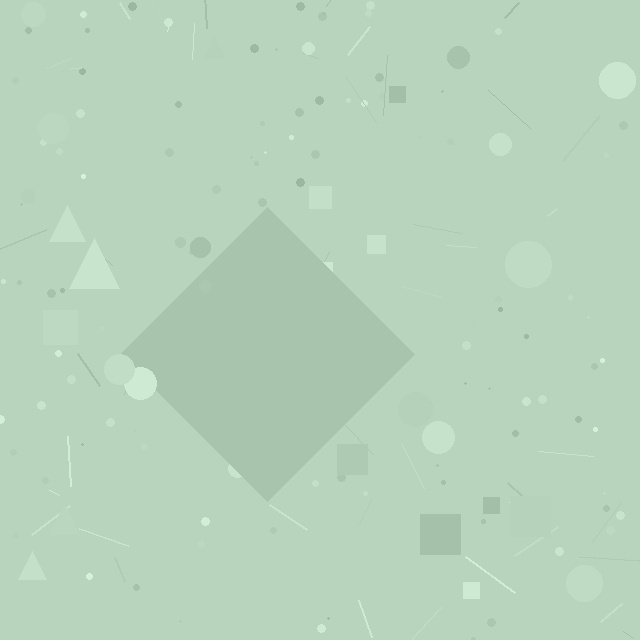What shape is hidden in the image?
A diamond is hidden in the image.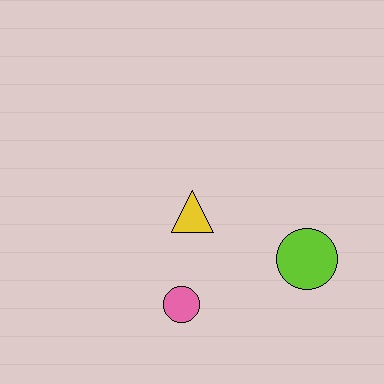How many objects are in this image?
There are 3 objects.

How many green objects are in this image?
There are no green objects.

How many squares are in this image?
There are no squares.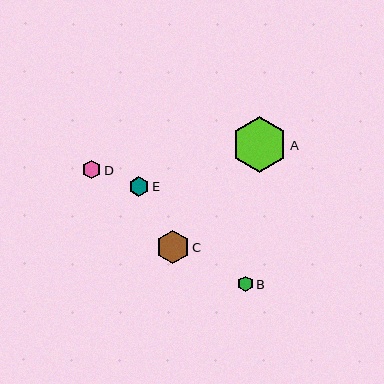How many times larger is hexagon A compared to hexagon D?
Hexagon A is approximately 3.0 times the size of hexagon D.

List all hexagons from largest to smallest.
From largest to smallest: A, C, E, D, B.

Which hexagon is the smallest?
Hexagon B is the smallest with a size of approximately 16 pixels.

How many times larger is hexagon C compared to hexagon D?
Hexagon C is approximately 1.8 times the size of hexagon D.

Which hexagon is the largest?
Hexagon A is the largest with a size of approximately 56 pixels.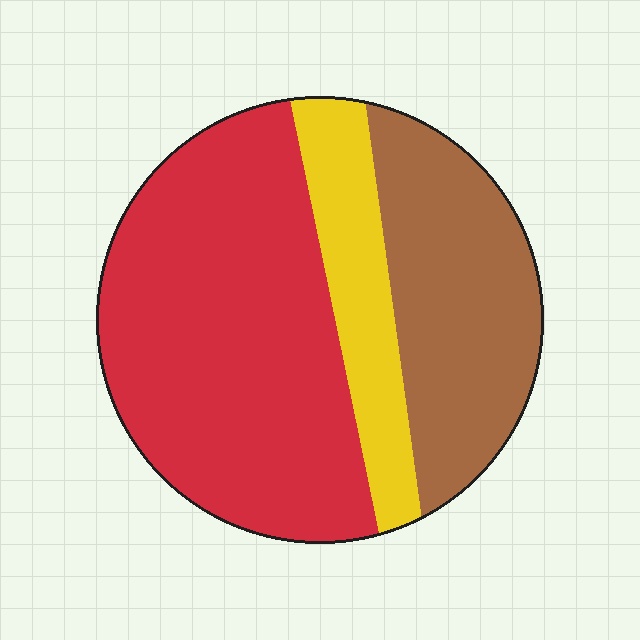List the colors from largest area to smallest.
From largest to smallest: red, brown, yellow.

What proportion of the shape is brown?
Brown covers 29% of the shape.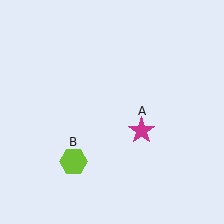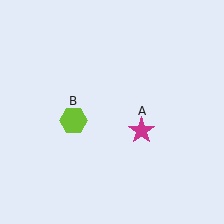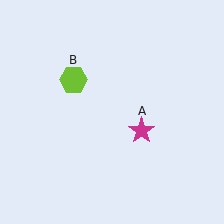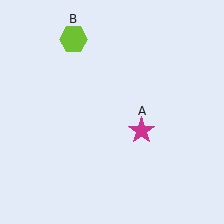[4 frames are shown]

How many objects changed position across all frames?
1 object changed position: lime hexagon (object B).